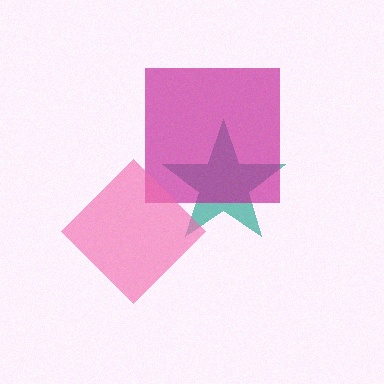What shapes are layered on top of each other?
The layered shapes are: a teal star, a magenta square, a pink diamond.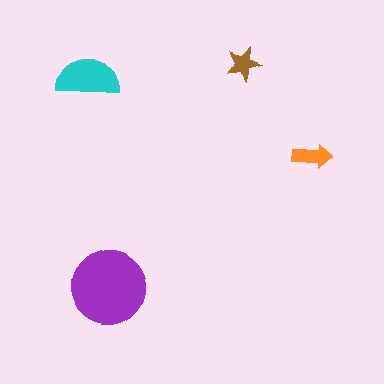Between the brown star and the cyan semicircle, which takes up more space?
The cyan semicircle.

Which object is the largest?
The purple circle.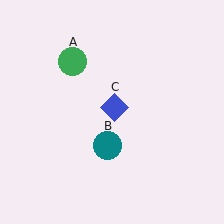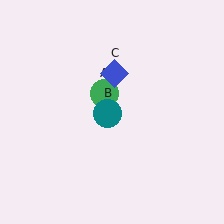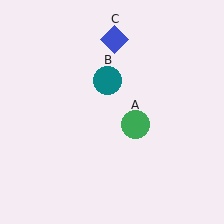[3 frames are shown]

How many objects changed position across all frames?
3 objects changed position: green circle (object A), teal circle (object B), blue diamond (object C).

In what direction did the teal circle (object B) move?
The teal circle (object B) moved up.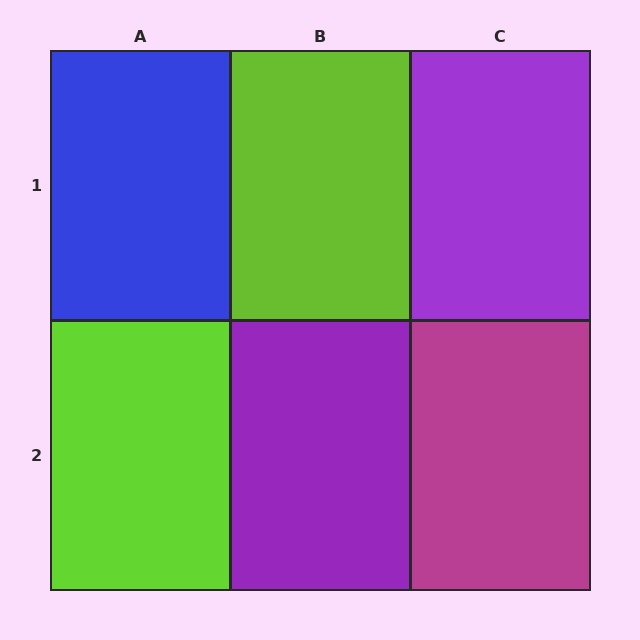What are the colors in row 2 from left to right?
Lime, purple, magenta.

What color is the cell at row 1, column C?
Purple.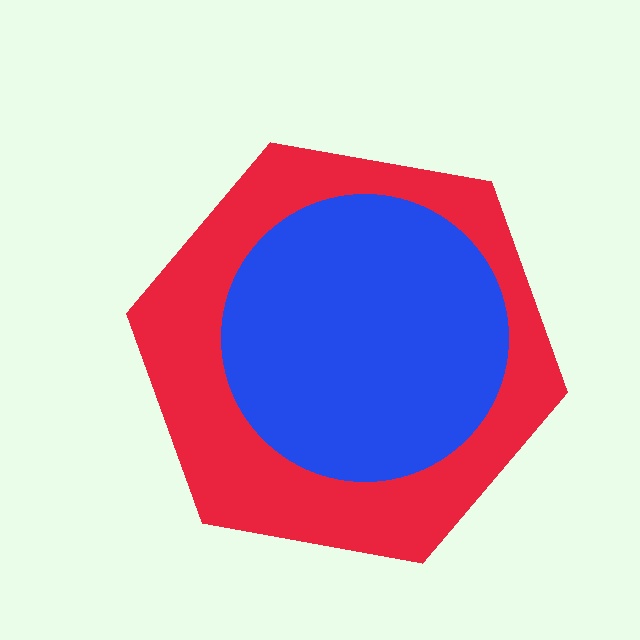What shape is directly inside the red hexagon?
The blue circle.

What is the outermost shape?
The red hexagon.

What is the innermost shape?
The blue circle.